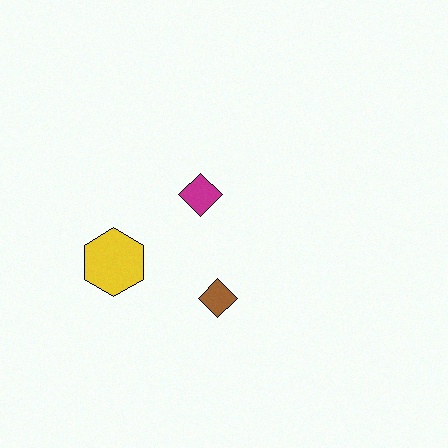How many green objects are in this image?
There are no green objects.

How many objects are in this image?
There are 3 objects.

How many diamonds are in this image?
There are 2 diamonds.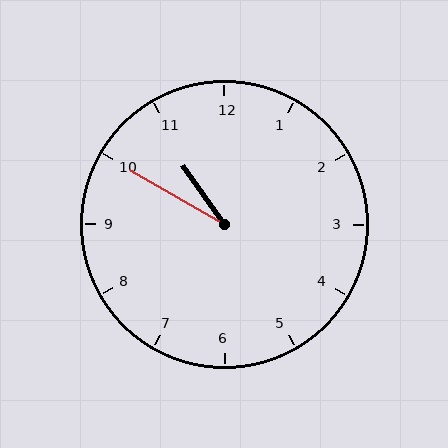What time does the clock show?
10:50.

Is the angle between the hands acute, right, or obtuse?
It is acute.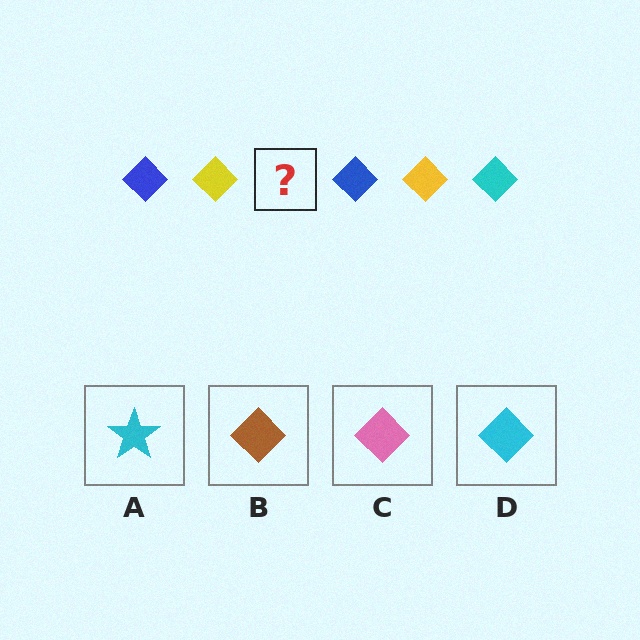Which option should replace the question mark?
Option D.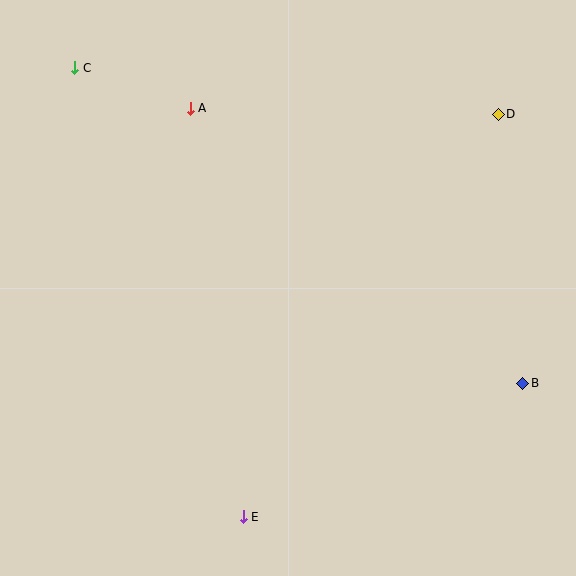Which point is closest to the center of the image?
Point A at (190, 108) is closest to the center.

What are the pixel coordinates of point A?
Point A is at (190, 108).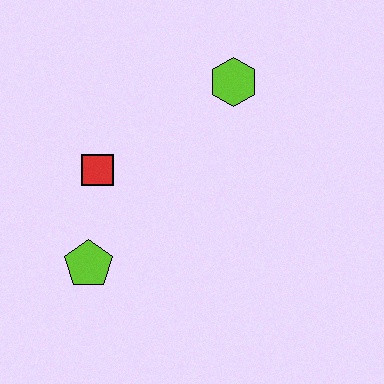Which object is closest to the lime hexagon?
The red square is closest to the lime hexagon.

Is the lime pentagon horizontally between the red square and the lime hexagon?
No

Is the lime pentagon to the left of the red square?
Yes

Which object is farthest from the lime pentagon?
The lime hexagon is farthest from the lime pentagon.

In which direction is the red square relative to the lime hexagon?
The red square is to the left of the lime hexagon.